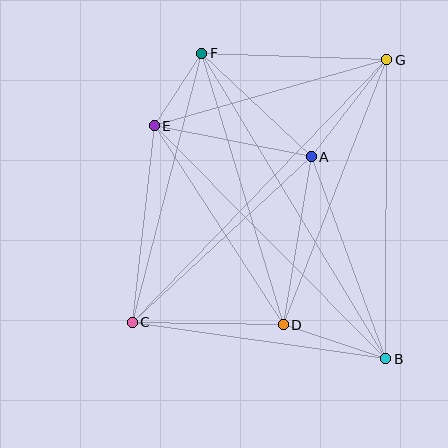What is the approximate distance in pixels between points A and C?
The distance between A and C is approximately 244 pixels.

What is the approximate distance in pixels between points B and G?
The distance between B and G is approximately 299 pixels.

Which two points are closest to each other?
Points E and F are closest to each other.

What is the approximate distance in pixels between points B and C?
The distance between B and C is approximately 256 pixels.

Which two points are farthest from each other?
Points C and G are farthest from each other.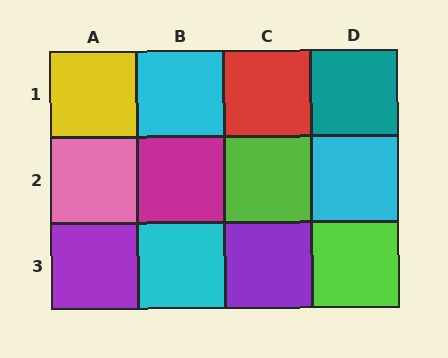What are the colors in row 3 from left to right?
Purple, cyan, purple, lime.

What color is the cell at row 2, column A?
Pink.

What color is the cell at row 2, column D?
Cyan.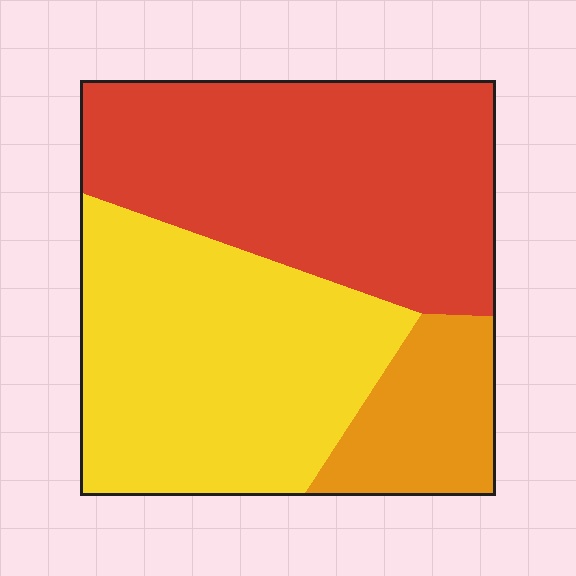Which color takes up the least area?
Orange, at roughly 15%.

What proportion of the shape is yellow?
Yellow covers around 40% of the shape.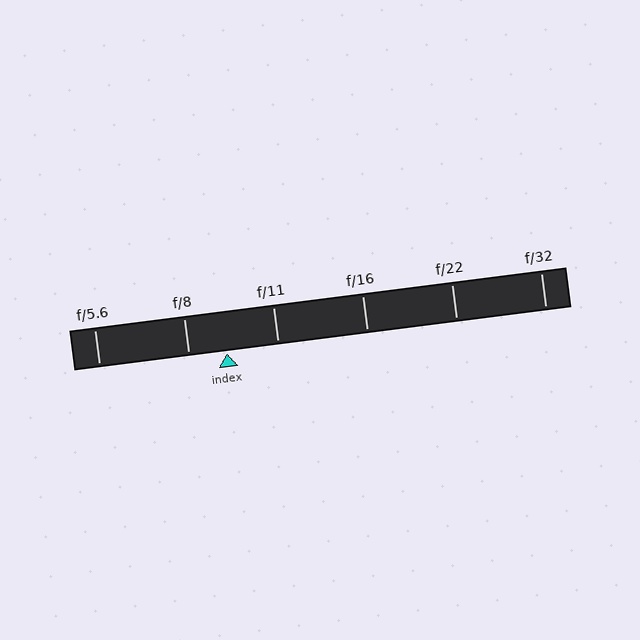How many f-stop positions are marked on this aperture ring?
There are 6 f-stop positions marked.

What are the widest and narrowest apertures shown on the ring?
The widest aperture shown is f/5.6 and the narrowest is f/32.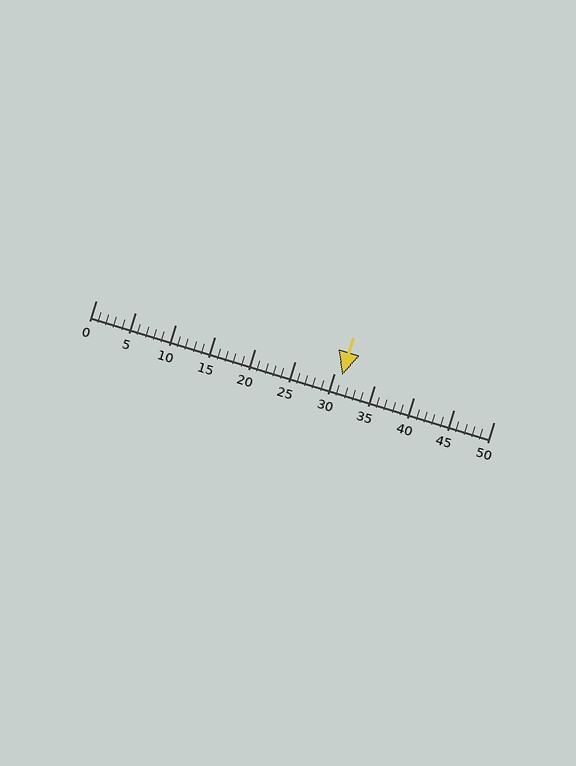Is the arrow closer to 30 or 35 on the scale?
The arrow is closer to 30.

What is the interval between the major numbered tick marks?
The major tick marks are spaced 5 units apart.